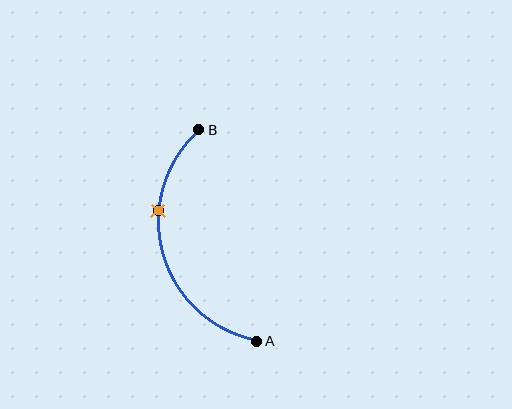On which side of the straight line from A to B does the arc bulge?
The arc bulges to the left of the straight line connecting A and B.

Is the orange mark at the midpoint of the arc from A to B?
No. The orange mark lies on the arc but is closer to endpoint B. The arc midpoint would be at the point on the curve equidistant along the arc from both A and B.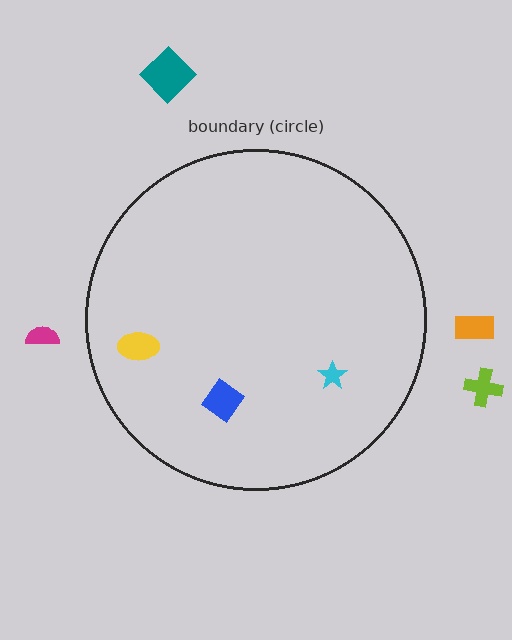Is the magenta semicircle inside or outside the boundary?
Outside.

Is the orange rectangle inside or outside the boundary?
Outside.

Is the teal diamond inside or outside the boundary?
Outside.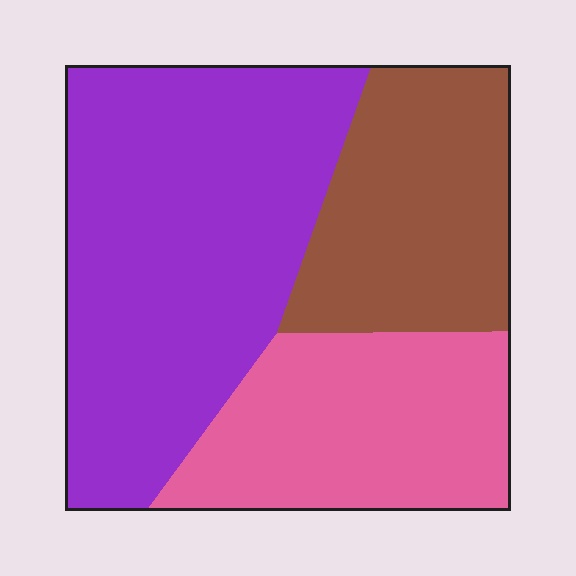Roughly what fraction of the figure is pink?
Pink takes up about one quarter (1/4) of the figure.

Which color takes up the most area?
Purple, at roughly 50%.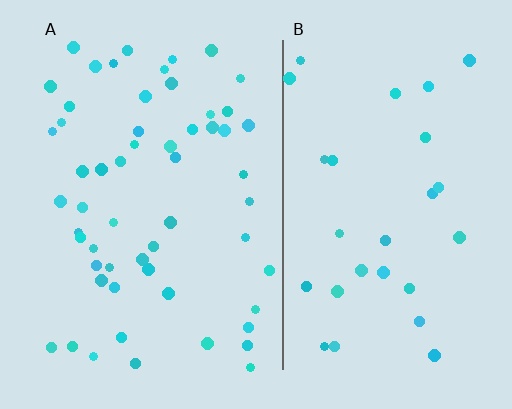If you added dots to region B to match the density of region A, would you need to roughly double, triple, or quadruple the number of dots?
Approximately double.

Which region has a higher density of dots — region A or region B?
A (the left).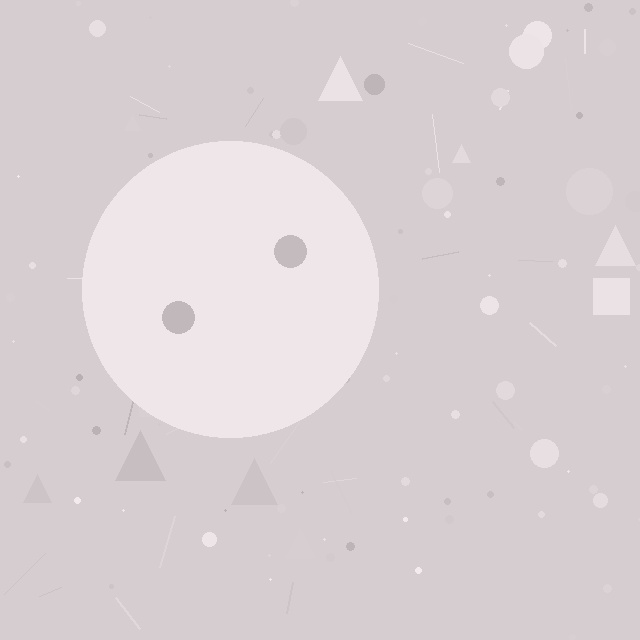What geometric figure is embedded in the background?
A circle is embedded in the background.